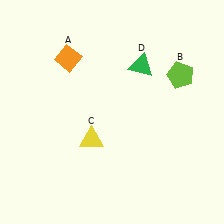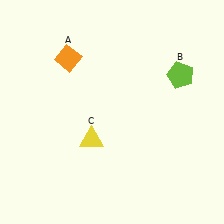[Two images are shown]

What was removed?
The green triangle (D) was removed in Image 2.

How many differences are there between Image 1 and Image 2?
There is 1 difference between the two images.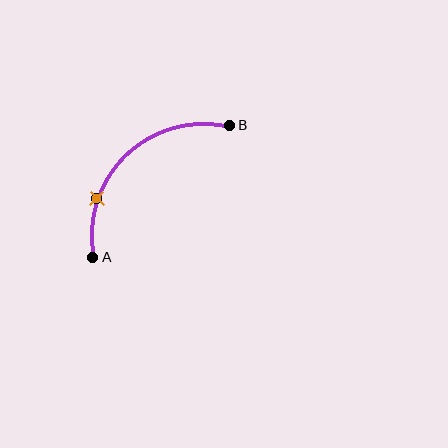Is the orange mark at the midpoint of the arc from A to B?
No. The orange mark lies on the arc but is closer to endpoint A. The arc midpoint would be at the point on the curve equidistant along the arc from both A and B.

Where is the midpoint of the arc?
The arc midpoint is the point on the curve farthest from the straight line joining A and B. It sits above and to the left of that line.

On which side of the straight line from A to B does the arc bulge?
The arc bulges above and to the left of the straight line connecting A and B.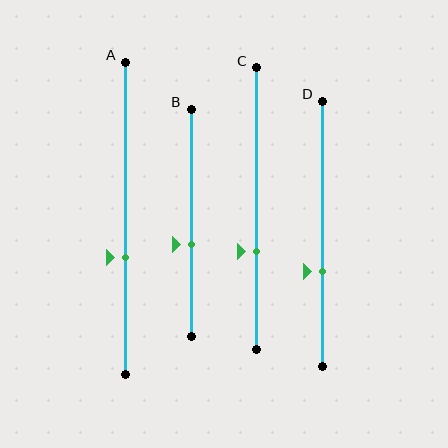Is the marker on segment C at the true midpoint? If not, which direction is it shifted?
No, the marker on segment C is shifted downward by about 15% of the segment length.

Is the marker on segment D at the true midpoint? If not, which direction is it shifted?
No, the marker on segment D is shifted downward by about 14% of the segment length.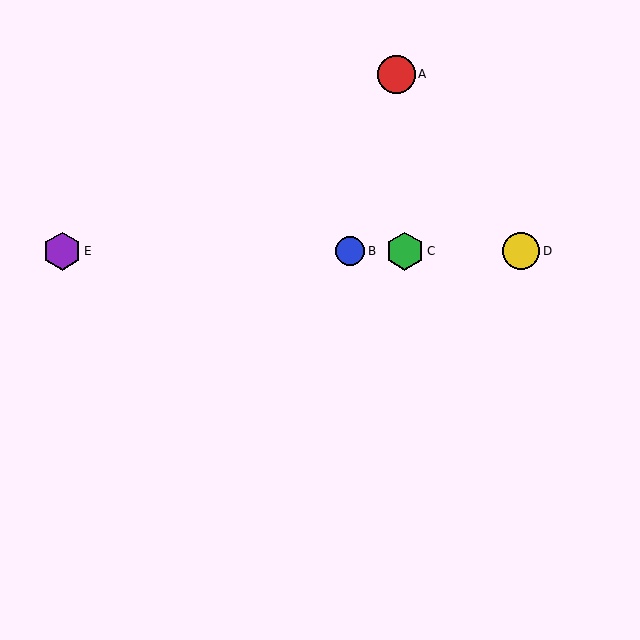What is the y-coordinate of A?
Object A is at y≈74.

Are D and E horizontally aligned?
Yes, both are at y≈251.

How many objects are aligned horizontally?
4 objects (B, C, D, E) are aligned horizontally.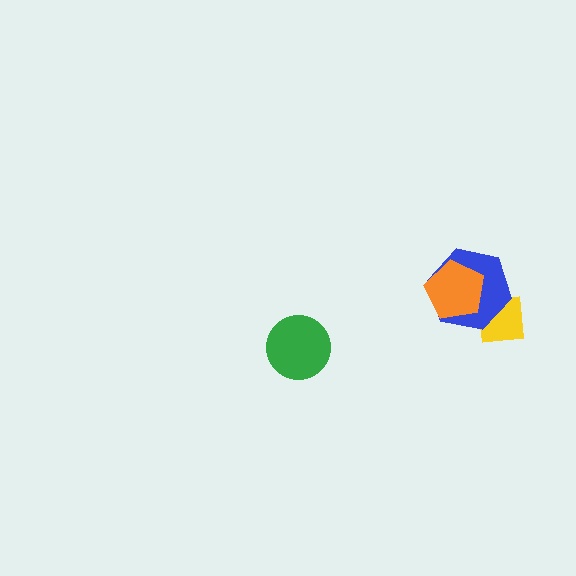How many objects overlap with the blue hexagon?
2 objects overlap with the blue hexagon.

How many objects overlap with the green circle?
0 objects overlap with the green circle.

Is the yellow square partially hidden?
Yes, it is partially covered by another shape.